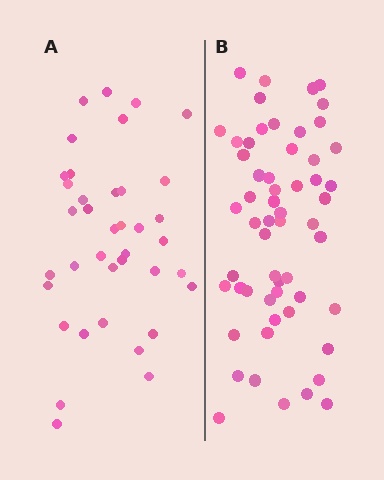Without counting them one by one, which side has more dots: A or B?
Region B (the right region) has more dots.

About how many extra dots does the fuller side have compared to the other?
Region B has approximately 20 more dots than region A.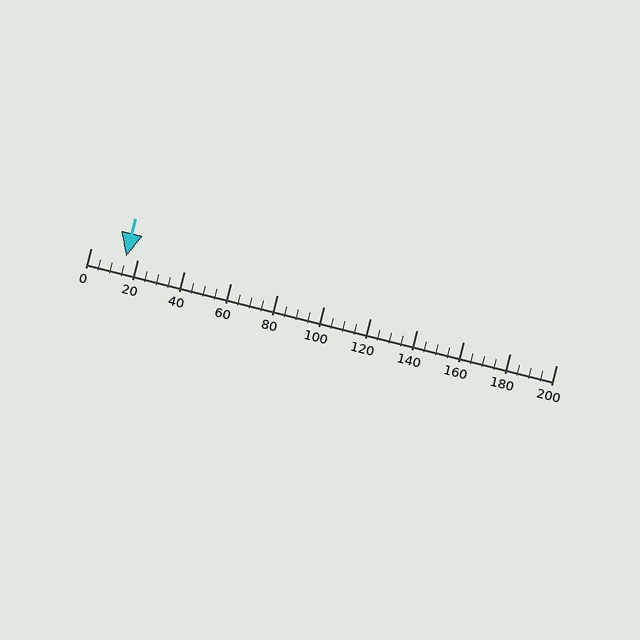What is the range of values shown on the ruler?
The ruler shows values from 0 to 200.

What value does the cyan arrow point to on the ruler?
The cyan arrow points to approximately 15.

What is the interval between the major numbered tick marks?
The major tick marks are spaced 20 units apart.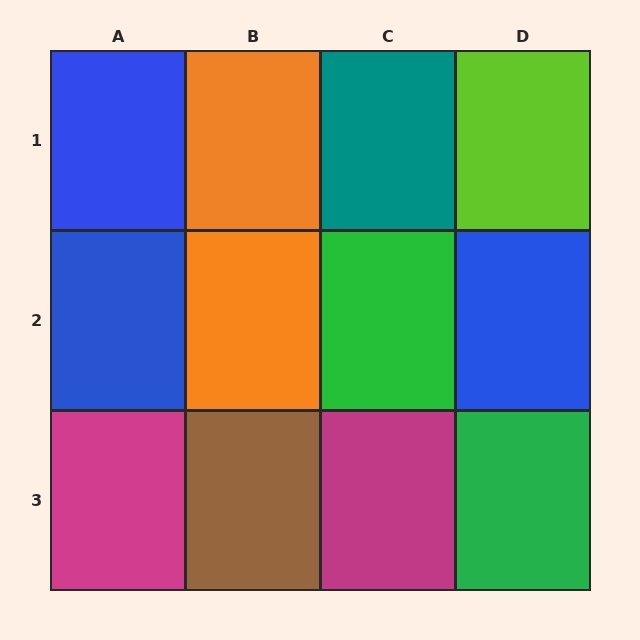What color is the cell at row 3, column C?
Magenta.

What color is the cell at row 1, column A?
Blue.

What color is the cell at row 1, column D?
Lime.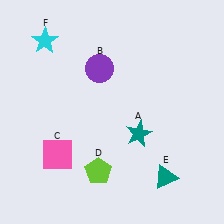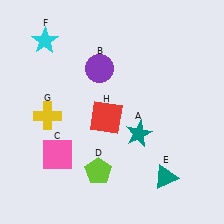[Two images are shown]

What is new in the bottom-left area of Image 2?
A red square (H) was added in the bottom-left area of Image 2.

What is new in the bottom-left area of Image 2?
A yellow cross (G) was added in the bottom-left area of Image 2.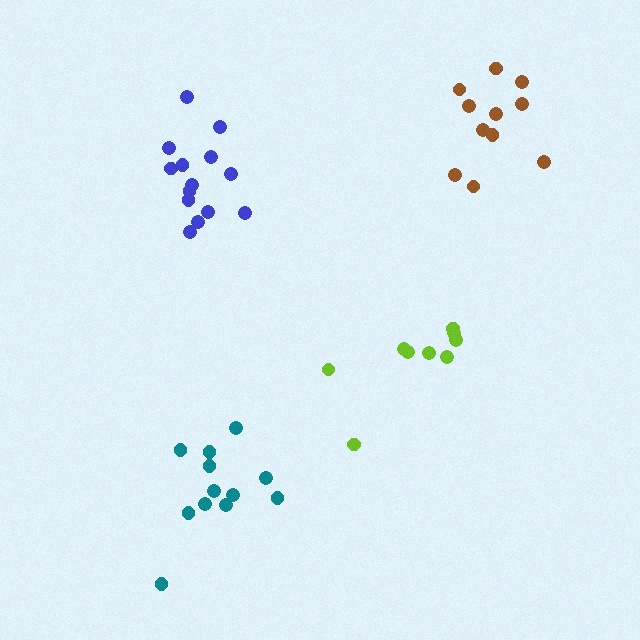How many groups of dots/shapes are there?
There are 4 groups.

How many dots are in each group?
Group 1: 9 dots, Group 2: 14 dots, Group 3: 11 dots, Group 4: 12 dots (46 total).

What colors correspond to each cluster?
The clusters are colored: lime, blue, brown, teal.